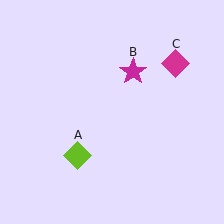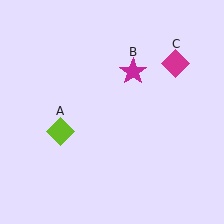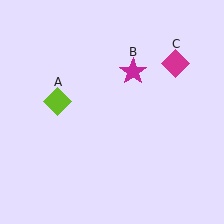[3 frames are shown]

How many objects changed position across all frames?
1 object changed position: lime diamond (object A).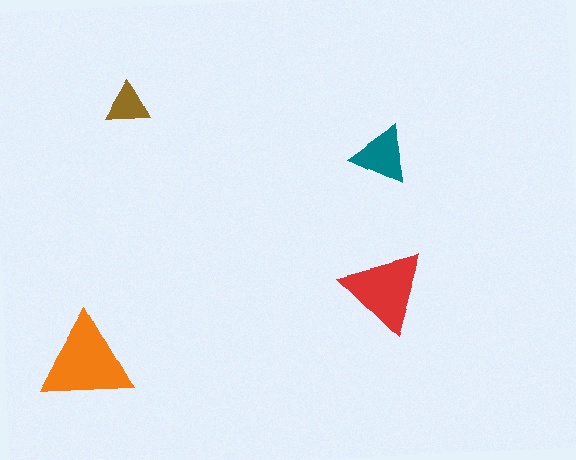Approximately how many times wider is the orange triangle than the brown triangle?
About 2 times wider.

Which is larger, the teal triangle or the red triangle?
The red one.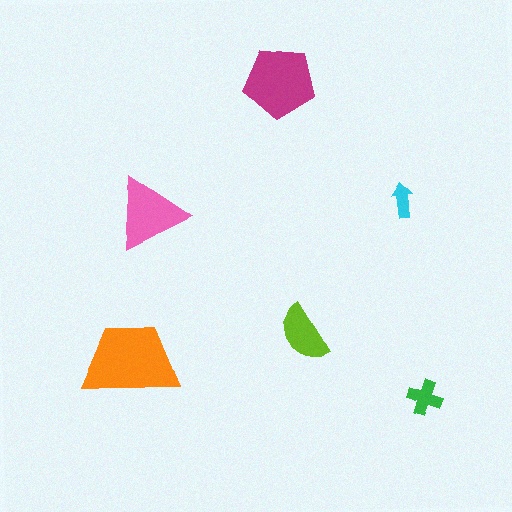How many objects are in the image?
There are 6 objects in the image.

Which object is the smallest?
The cyan arrow.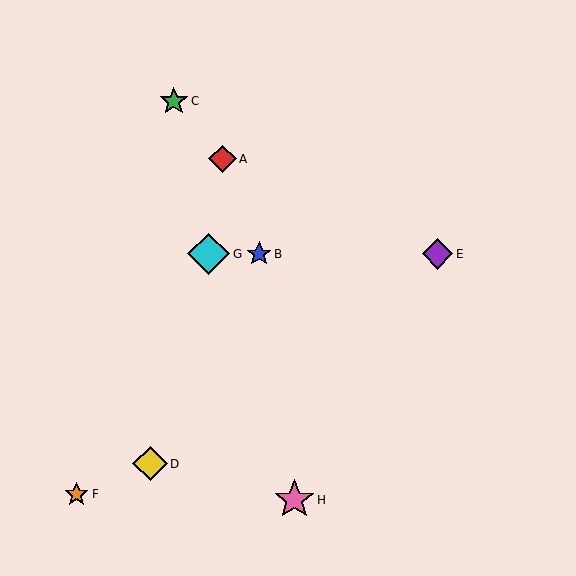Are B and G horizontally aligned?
Yes, both are at y≈254.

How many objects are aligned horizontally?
3 objects (B, E, G) are aligned horizontally.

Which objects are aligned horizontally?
Objects B, E, G are aligned horizontally.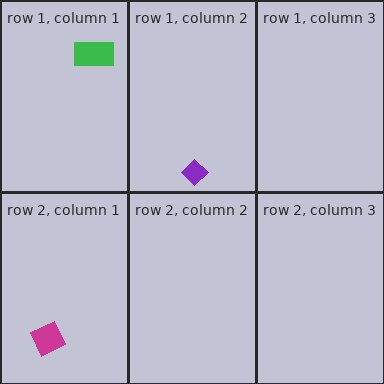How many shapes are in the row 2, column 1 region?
1.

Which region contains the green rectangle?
The row 1, column 1 region.